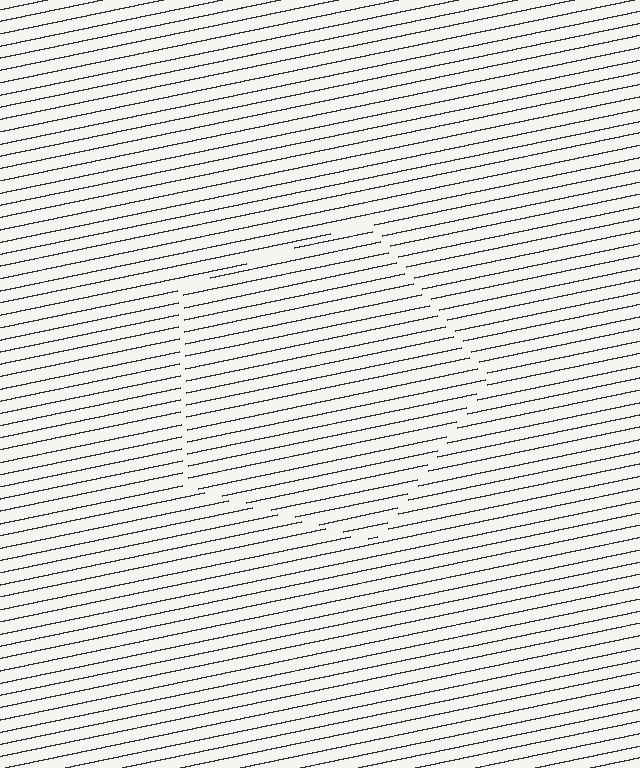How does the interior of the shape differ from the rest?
The interior of the shape contains the same grating, shifted by half a period — the contour is defined by the phase discontinuity where line-ends from the inner and outer gratings abut.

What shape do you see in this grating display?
An illusory pentagon. The interior of the shape contains the same grating, shifted by half a period — the contour is defined by the phase discontinuity where line-ends from the inner and outer gratings abut.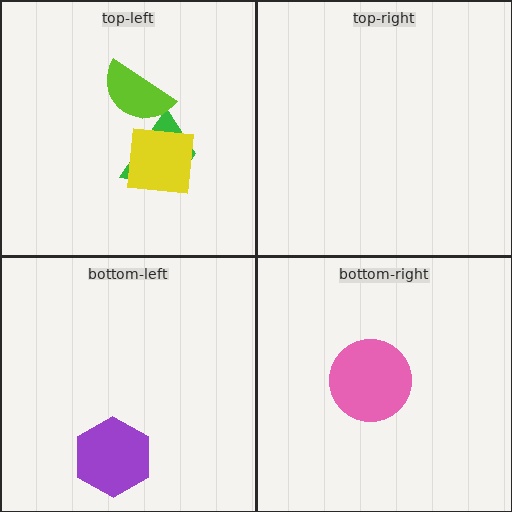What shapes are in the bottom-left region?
The purple hexagon.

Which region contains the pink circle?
The bottom-right region.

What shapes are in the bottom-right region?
The pink circle.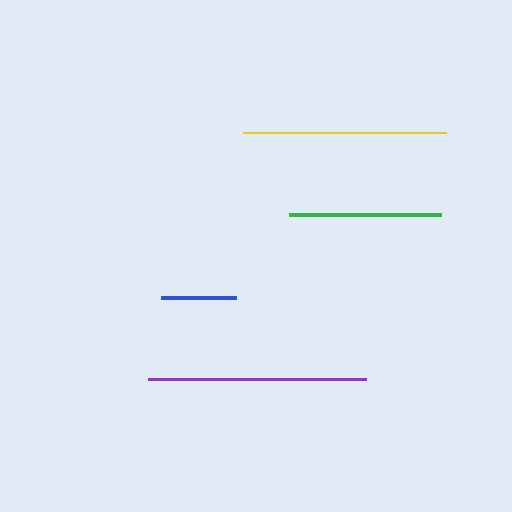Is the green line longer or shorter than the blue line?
The green line is longer than the blue line.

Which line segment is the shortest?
The blue line is the shortest at approximately 74 pixels.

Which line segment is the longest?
The purple line is the longest at approximately 218 pixels.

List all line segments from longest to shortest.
From longest to shortest: purple, yellow, green, blue.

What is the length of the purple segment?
The purple segment is approximately 218 pixels long.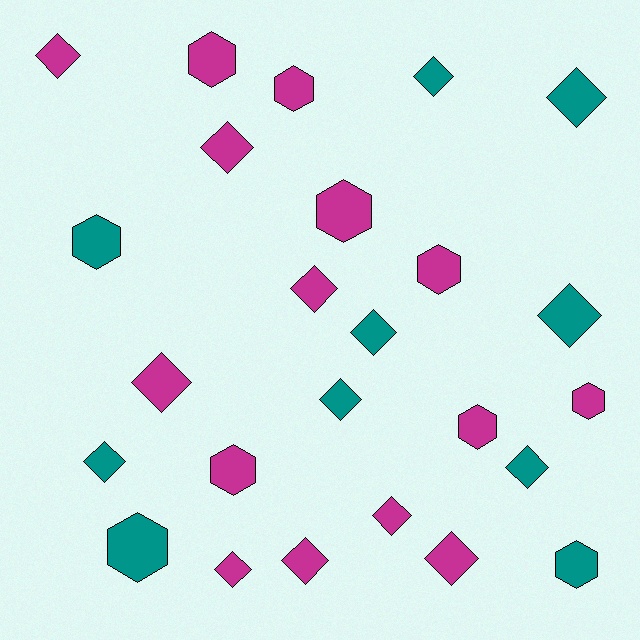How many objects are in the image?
There are 25 objects.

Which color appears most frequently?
Magenta, with 15 objects.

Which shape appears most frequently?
Diamond, with 15 objects.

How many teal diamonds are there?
There are 7 teal diamonds.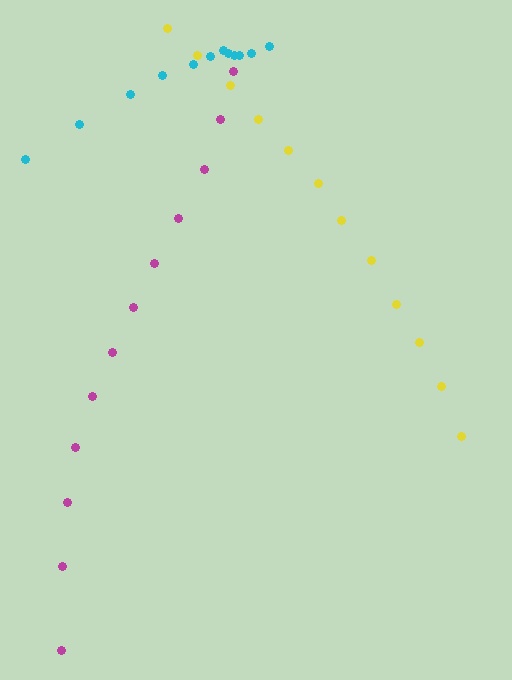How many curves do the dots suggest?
There are 3 distinct paths.